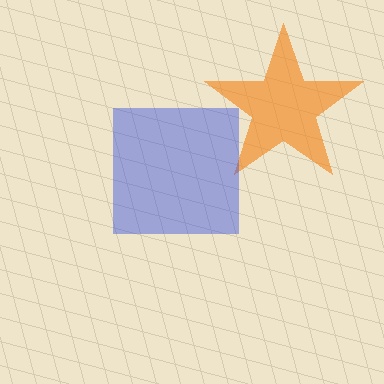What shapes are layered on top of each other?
The layered shapes are: an orange star, a blue square.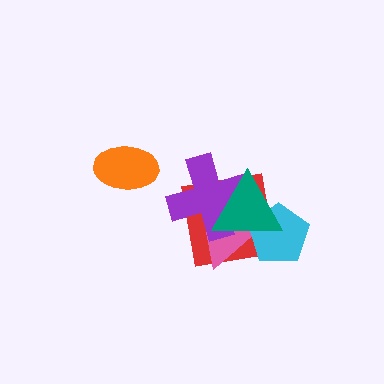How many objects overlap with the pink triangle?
4 objects overlap with the pink triangle.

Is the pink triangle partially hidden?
Yes, it is partially covered by another shape.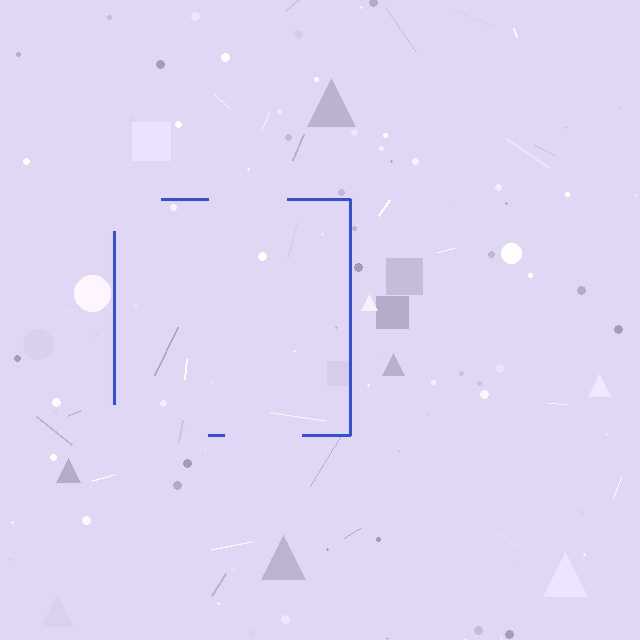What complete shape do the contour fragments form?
The contour fragments form a square.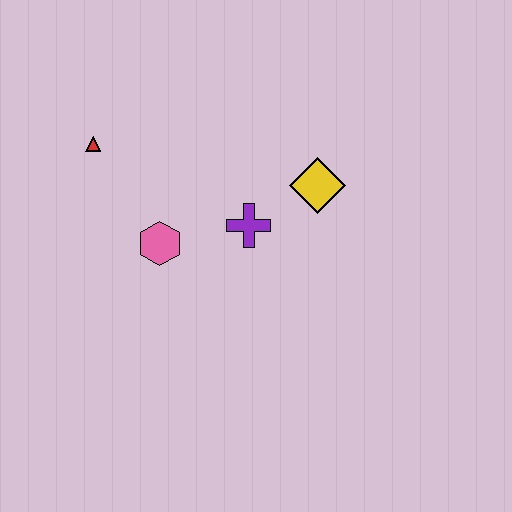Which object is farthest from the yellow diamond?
The red triangle is farthest from the yellow diamond.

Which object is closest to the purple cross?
The yellow diamond is closest to the purple cross.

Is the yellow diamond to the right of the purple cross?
Yes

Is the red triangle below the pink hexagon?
No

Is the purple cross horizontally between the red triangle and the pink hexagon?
No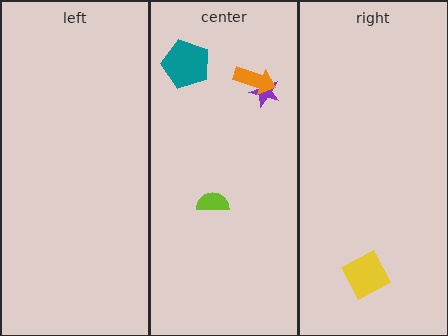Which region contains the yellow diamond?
The right region.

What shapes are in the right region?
The yellow diamond.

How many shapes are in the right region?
1.